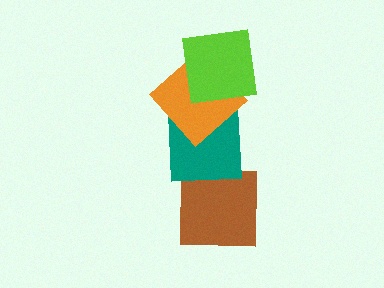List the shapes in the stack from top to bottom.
From top to bottom: the lime square, the orange diamond, the teal square, the brown square.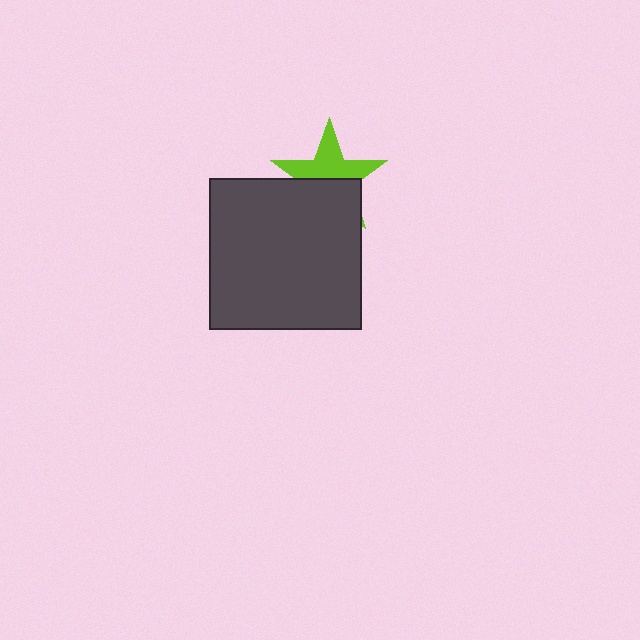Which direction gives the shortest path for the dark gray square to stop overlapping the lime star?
Moving down gives the shortest separation.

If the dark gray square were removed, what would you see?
You would see the complete lime star.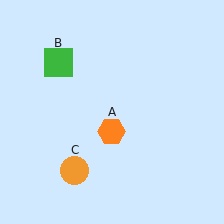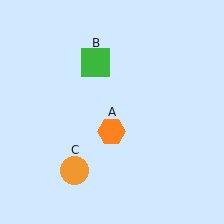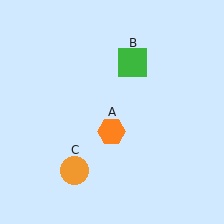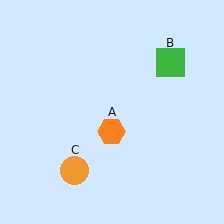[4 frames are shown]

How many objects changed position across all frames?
1 object changed position: green square (object B).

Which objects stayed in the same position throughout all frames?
Orange hexagon (object A) and orange circle (object C) remained stationary.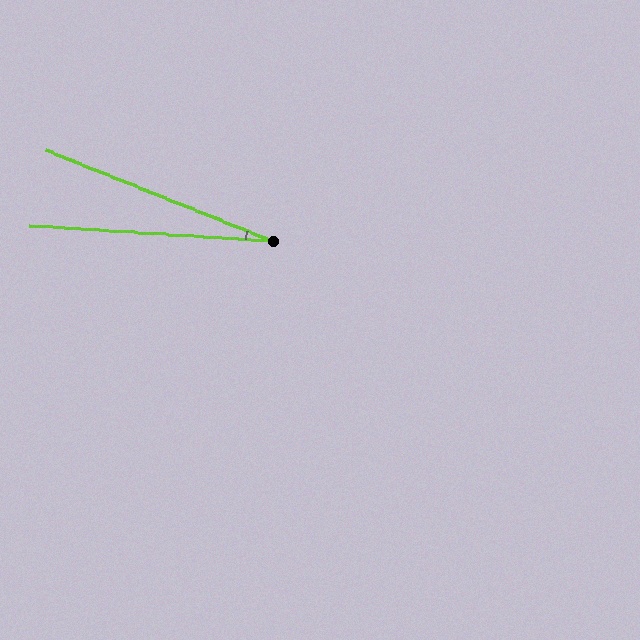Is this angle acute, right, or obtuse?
It is acute.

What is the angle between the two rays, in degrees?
Approximately 18 degrees.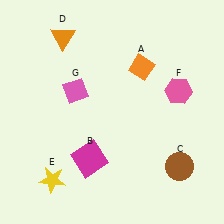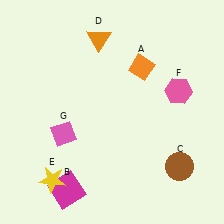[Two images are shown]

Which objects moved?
The objects that moved are: the magenta square (B), the orange triangle (D), the pink diamond (G).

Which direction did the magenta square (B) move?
The magenta square (B) moved down.